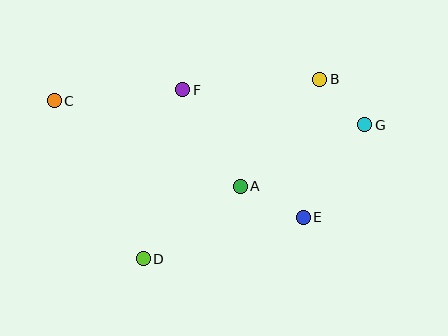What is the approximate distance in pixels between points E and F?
The distance between E and F is approximately 176 pixels.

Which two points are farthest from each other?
Points C and G are farthest from each other.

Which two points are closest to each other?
Points B and G are closest to each other.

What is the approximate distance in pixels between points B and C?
The distance between B and C is approximately 266 pixels.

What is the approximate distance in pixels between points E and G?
The distance between E and G is approximately 111 pixels.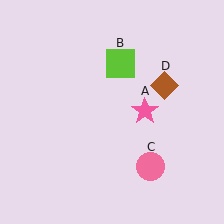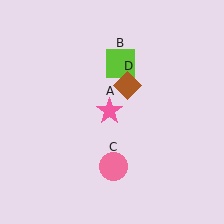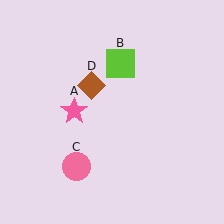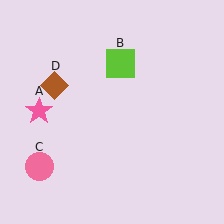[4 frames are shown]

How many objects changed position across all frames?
3 objects changed position: pink star (object A), pink circle (object C), brown diamond (object D).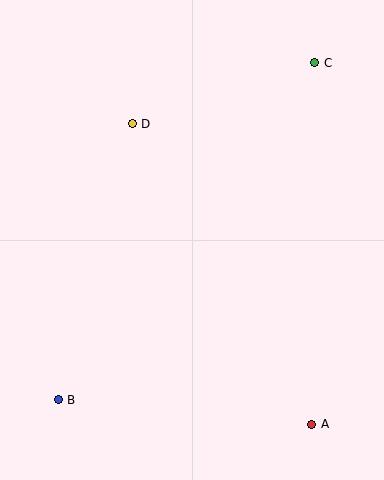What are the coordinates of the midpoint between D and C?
The midpoint between D and C is at (224, 93).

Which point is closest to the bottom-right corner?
Point A is closest to the bottom-right corner.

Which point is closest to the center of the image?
Point D at (132, 124) is closest to the center.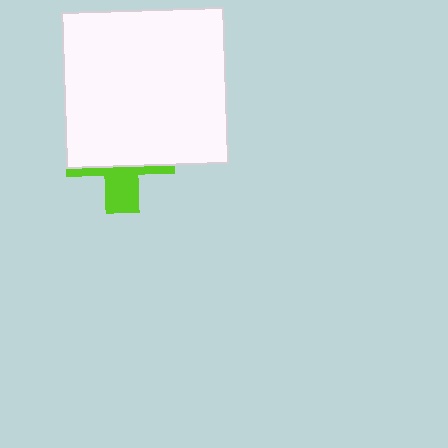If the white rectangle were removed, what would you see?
You would see the complete lime cross.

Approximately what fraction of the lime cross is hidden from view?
Roughly 66% of the lime cross is hidden behind the white rectangle.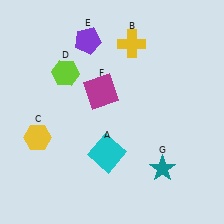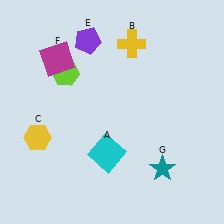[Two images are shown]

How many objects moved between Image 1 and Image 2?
1 object moved between the two images.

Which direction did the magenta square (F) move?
The magenta square (F) moved left.